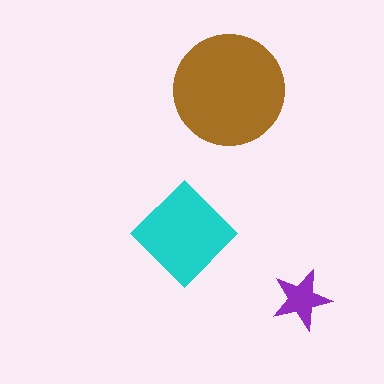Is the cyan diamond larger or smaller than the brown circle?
Smaller.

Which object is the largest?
The brown circle.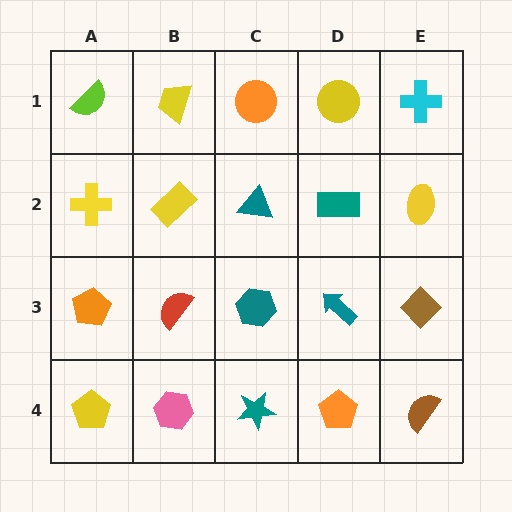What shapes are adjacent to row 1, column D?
A teal rectangle (row 2, column D), an orange circle (row 1, column C), a cyan cross (row 1, column E).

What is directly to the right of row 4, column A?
A pink hexagon.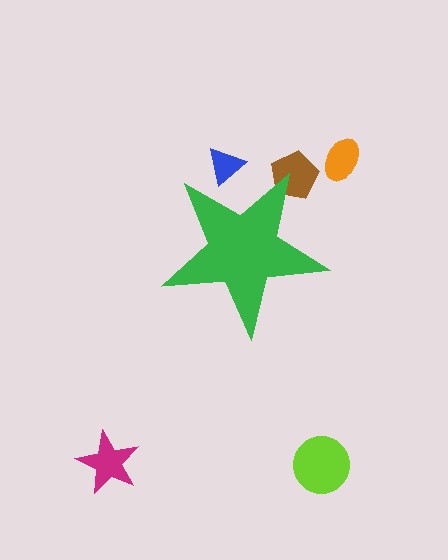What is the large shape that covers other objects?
A green star.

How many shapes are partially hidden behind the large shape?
2 shapes are partially hidden.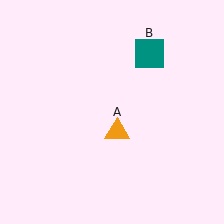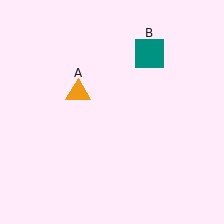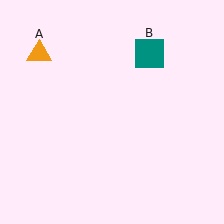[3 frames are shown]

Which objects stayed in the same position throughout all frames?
Teal square (object B) remained stationary.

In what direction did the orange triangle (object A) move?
The orange triangle (object A) moved up and to the left.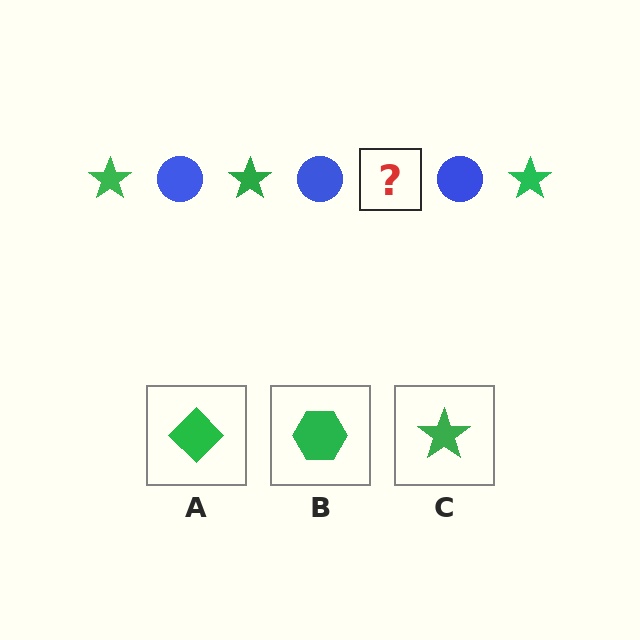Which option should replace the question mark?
Option C.